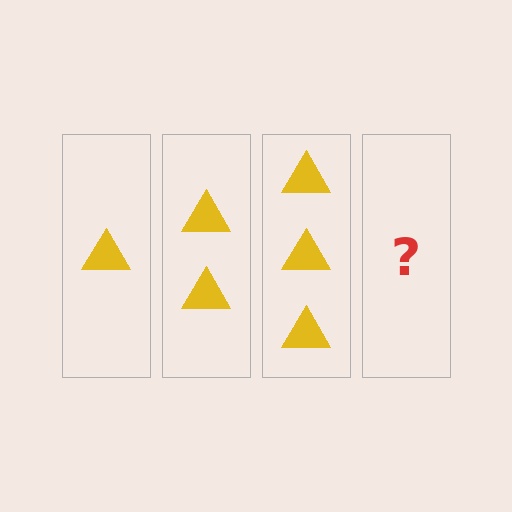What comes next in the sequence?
The next element should be 4 triangles.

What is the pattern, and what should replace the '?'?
The pattern is that each step adds one more triangle. The '?' should be 4 triangles.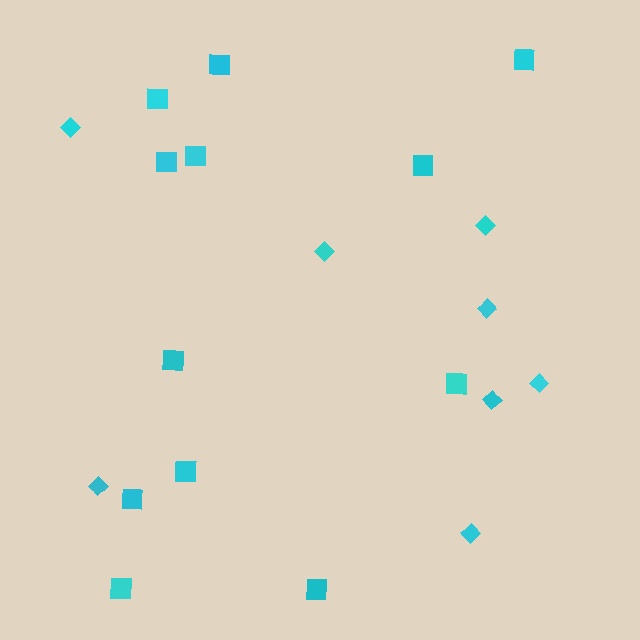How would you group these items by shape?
There are 2 groups: one group of squares (12) and one group of diamonds (8).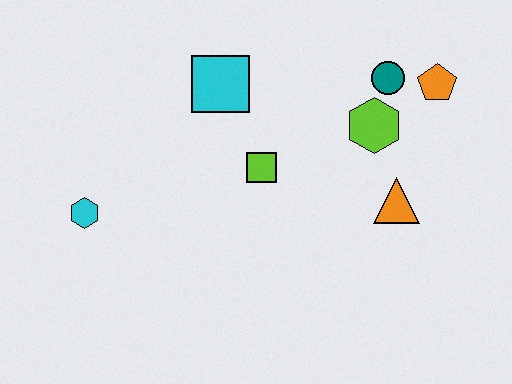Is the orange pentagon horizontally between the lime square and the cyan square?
No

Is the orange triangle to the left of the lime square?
No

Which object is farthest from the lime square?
The orange pentagon is farthest from the lime square.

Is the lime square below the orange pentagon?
Yes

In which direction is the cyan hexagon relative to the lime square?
The cyan hexagon is to the left of the lime square.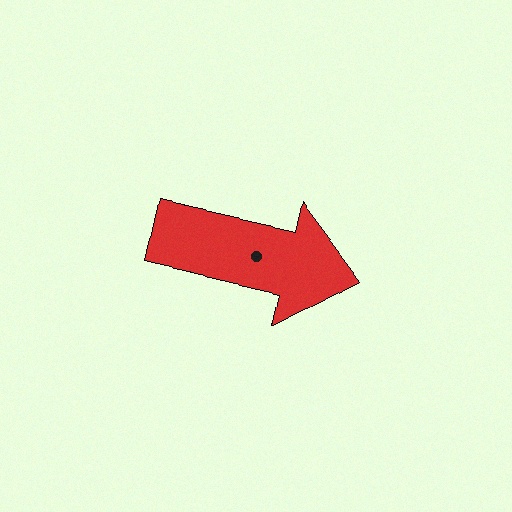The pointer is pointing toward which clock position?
Roughly 3 o'clock.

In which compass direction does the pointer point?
East.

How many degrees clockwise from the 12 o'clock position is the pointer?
Approximately 103 degrees.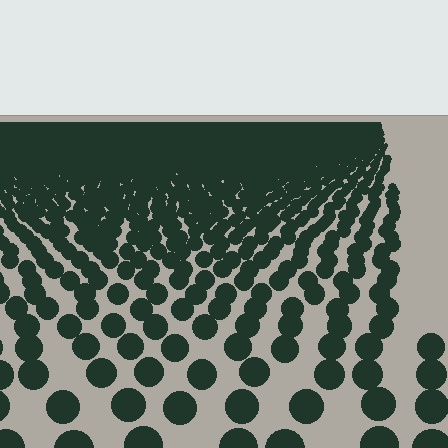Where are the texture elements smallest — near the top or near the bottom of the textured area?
Near the top.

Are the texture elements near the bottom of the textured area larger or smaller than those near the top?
Larger. Near the bottom, elements are closer to the viewer and appear at a bigger on-screen size.